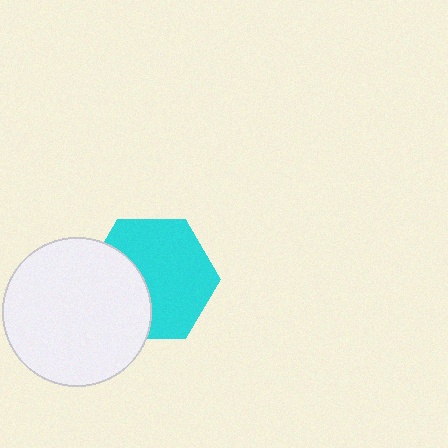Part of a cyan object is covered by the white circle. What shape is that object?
It is a hexagon.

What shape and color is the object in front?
The object in front is a white circle.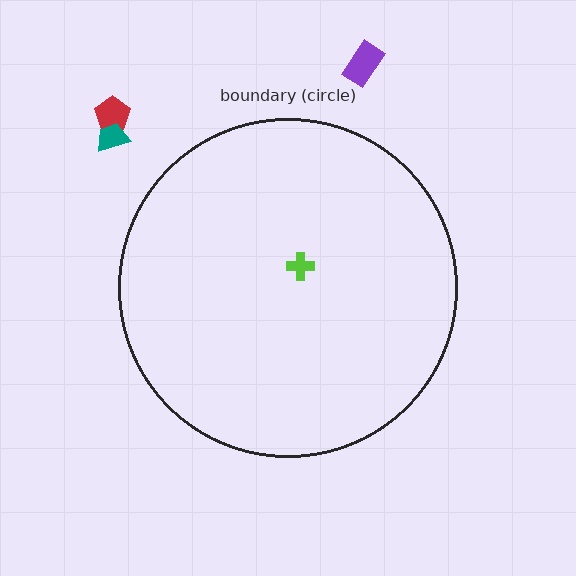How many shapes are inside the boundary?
1 inside, 3 outside.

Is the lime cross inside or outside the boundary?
Inside.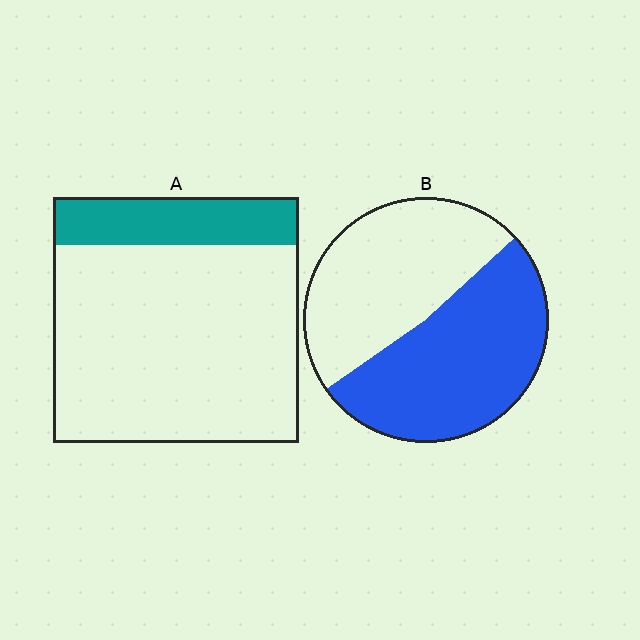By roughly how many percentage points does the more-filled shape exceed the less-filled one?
By roughly 35 percentage points (B over A).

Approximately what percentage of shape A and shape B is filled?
A is approximately 20% and B is approximately 50%.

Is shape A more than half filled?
No.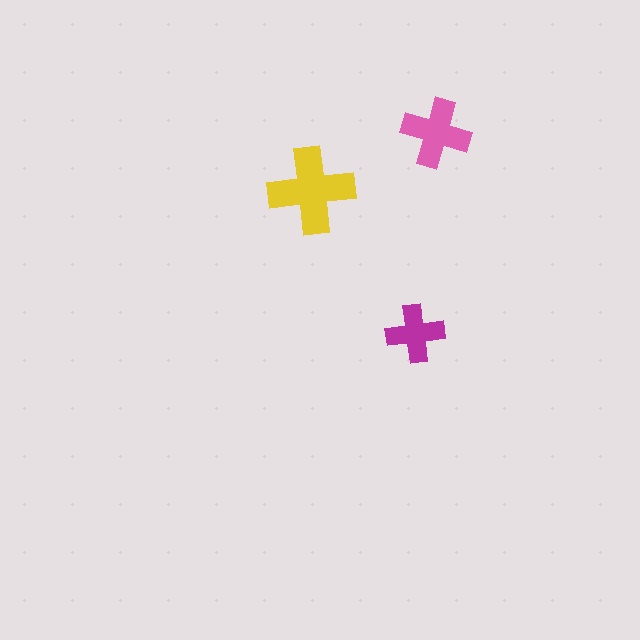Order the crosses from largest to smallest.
the yellow one, the pink one, the magenta one.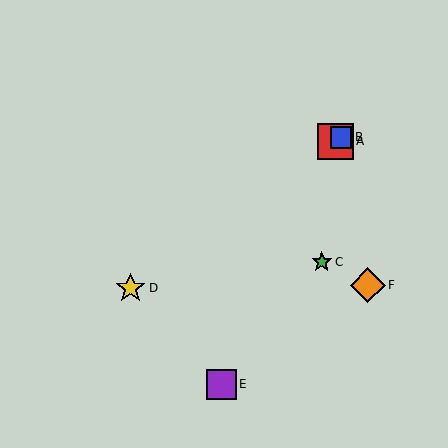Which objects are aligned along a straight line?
Objects A, B, D are aligned along a straight line.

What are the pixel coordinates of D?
Object D is at (130, 288).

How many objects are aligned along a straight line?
3 objects (A, B, D) are aligned along a straight line.